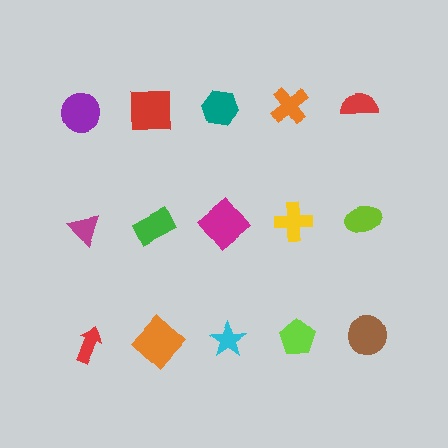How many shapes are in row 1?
5 shapes.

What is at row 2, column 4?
A yellow cross.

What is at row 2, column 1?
A magenta triangle.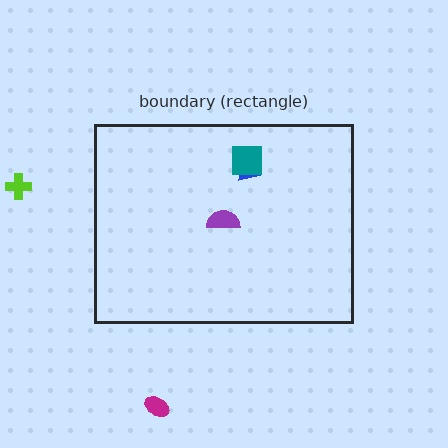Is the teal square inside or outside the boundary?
Inside.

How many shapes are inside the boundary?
3 inside, 2 outside.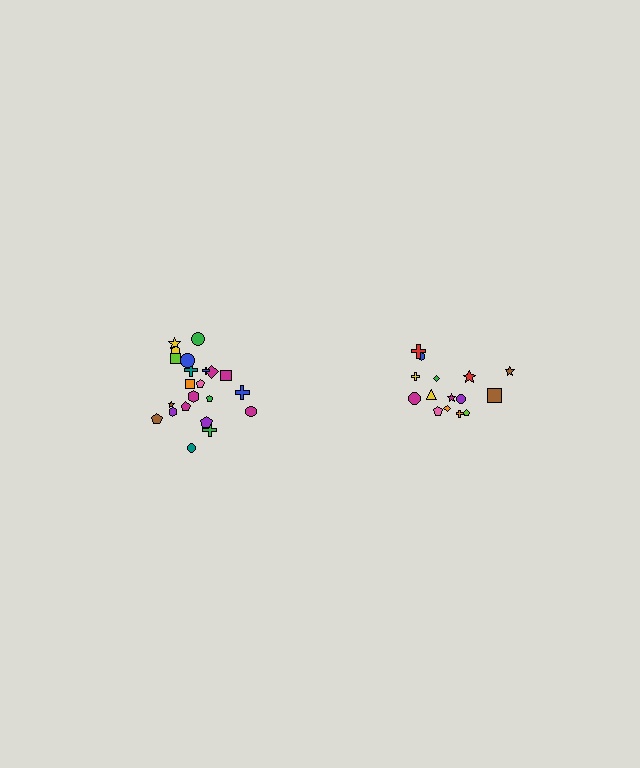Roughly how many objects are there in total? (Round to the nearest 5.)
Roughly 35 objects in total.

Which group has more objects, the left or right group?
The left group.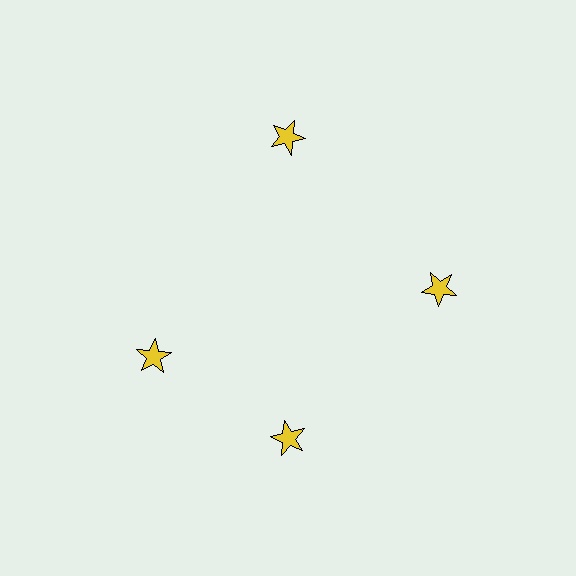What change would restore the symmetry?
The symmetry would be restored by rotating it back into even spacing with its neighbors so that all 4 stars sit at equal angles and equal distance from the center.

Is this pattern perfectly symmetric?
No. The 4 yellow stars are arranged in a ring, but one element near the 9 o'clock position is rotated out of alignment along the ring, breaking the 4-fold rotational symmetry.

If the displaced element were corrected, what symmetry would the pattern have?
It would have 4-fold rotational symmetry — the pattern would map onto itself every 90 degrees.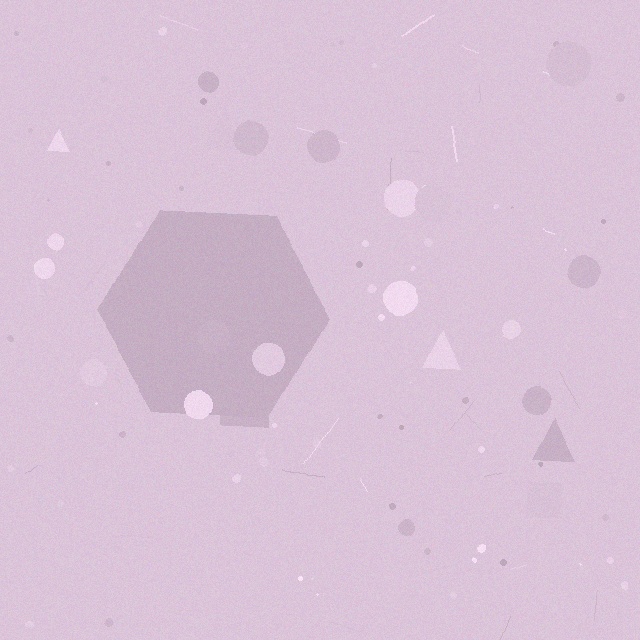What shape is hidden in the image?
A hexagon is hidden in the image.